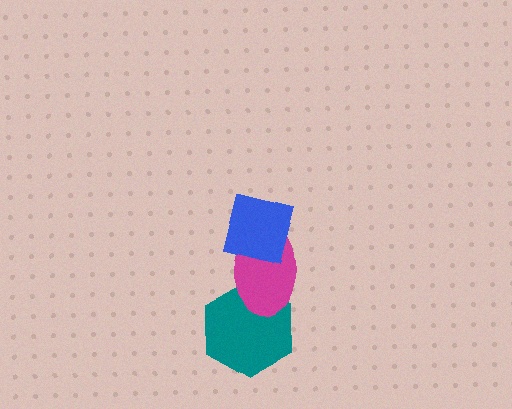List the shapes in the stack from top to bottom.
From top to bottom: the blue square, the magenta ellipse, the teal hexagon.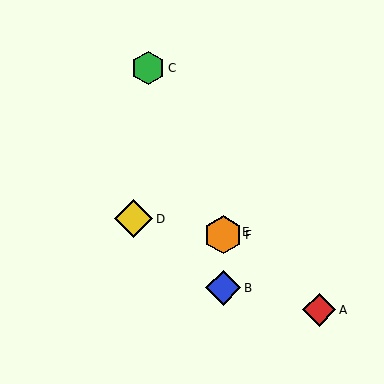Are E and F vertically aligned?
Yes, both are at x≈223.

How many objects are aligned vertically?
3 objects (B, E, F) are aligned vertically.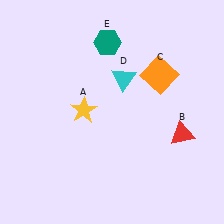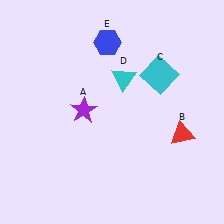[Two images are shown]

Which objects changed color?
A changed from yellow to purple. C changed from orange to cyan. E changed from teal to blue.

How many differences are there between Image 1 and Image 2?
There are 3 differences between the two images.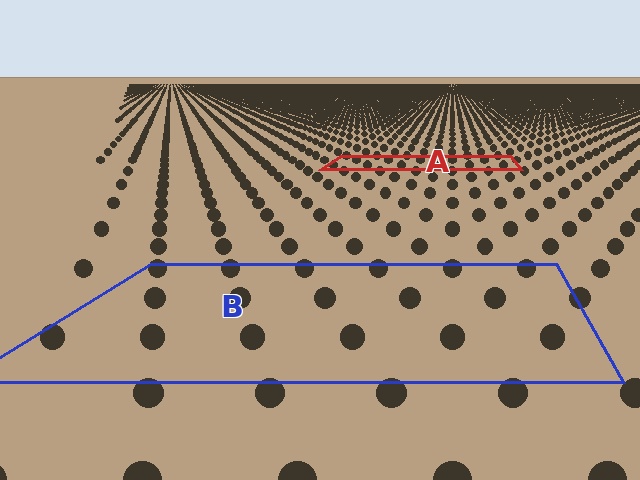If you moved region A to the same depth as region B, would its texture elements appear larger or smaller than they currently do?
They would appear larger. At a closer depth, the same texture elements are projected at a bigger on-screen size.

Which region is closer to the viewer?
Region B is closer. The texture elements there are larger and more spread out.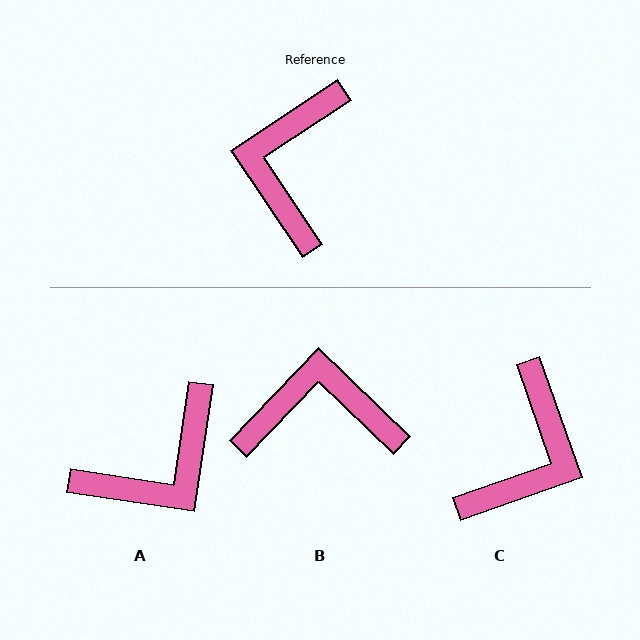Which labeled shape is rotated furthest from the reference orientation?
C, about 166 degrees away.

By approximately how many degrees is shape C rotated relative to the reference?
Approximately 166 degrees counter-clockwise.